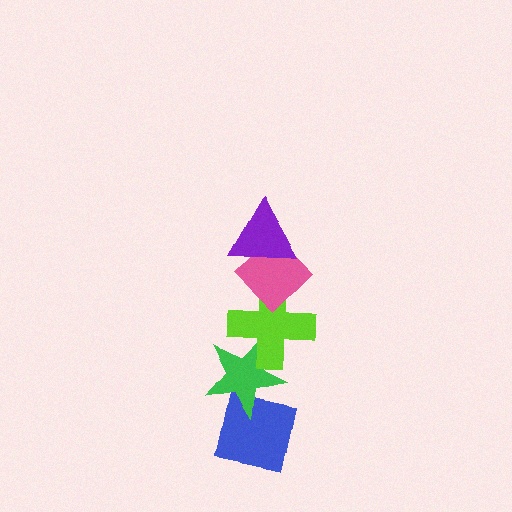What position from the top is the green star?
The green star is 4th from the top.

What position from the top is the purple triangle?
The purple triangle is 1st from the top.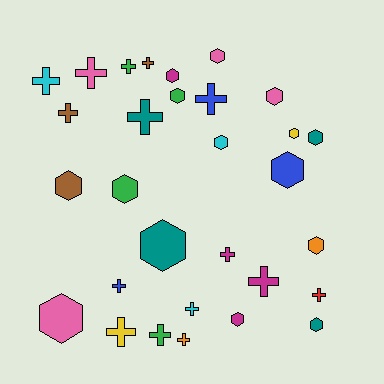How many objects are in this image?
There are 30 objects.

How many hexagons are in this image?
There are 15 hexagons.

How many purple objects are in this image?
There are no purple objects.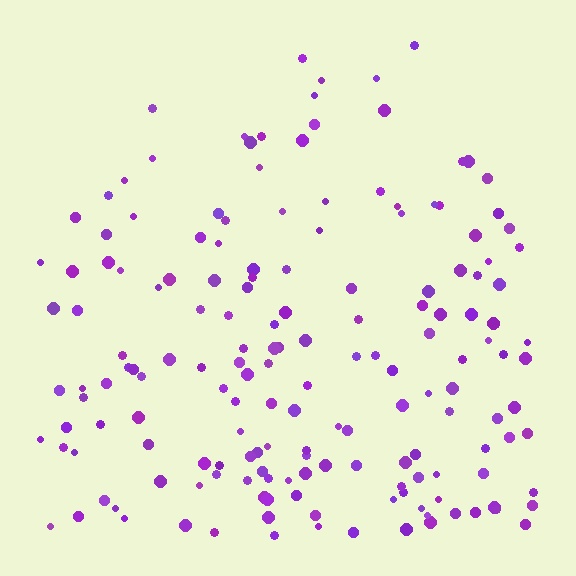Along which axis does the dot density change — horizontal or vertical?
Vertical.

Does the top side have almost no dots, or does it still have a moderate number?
Still a moderate number, just noticeably fewer than the bottom.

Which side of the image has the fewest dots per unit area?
The top.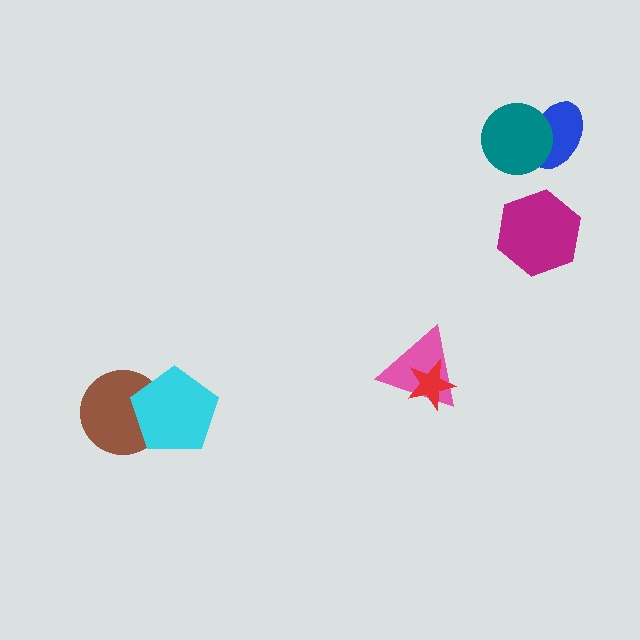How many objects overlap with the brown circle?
1 object overlaps with the brown circle.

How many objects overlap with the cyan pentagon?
1 object overlaps with the cyan pentagon.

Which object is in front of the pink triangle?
The red star is in front of the pink triangle.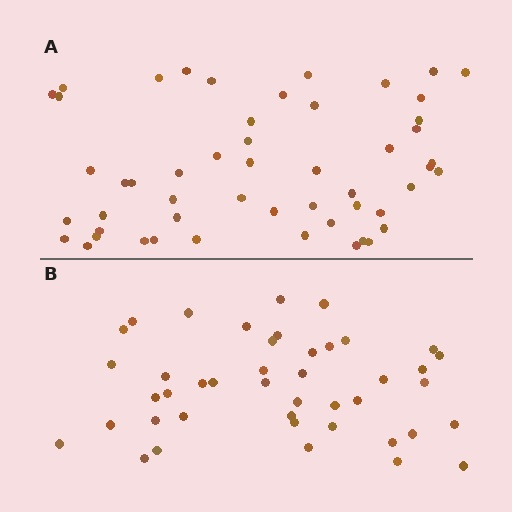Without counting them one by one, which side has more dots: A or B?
Region A (the top region) has more dots.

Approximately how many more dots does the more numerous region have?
Region A has roughly 8 or so more dots than region B.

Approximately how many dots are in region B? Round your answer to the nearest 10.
About 40 dots. (The exact count is 43, which rounds to 40.)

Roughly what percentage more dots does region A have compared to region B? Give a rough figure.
About 20% more.